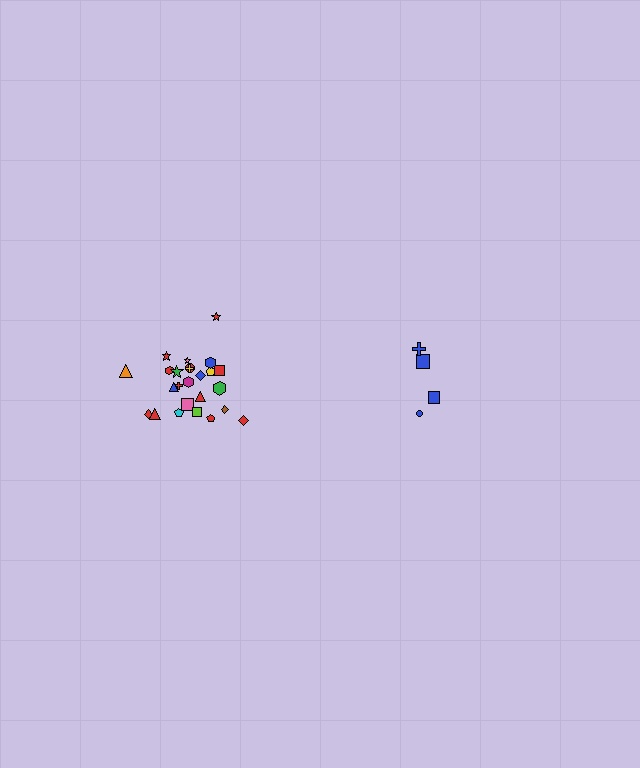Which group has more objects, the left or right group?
The left group.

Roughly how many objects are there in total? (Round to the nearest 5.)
Roughly 30 objects in total.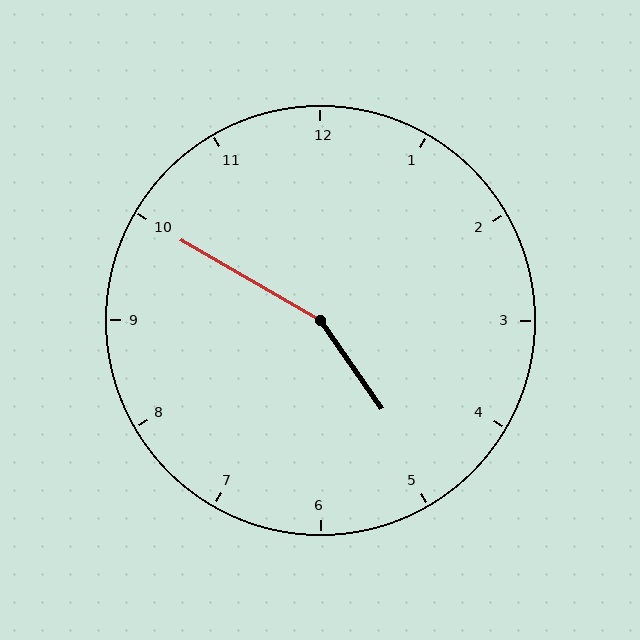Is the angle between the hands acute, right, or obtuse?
It is obtuse.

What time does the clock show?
4:50.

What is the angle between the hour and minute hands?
Approximately 155 degrees.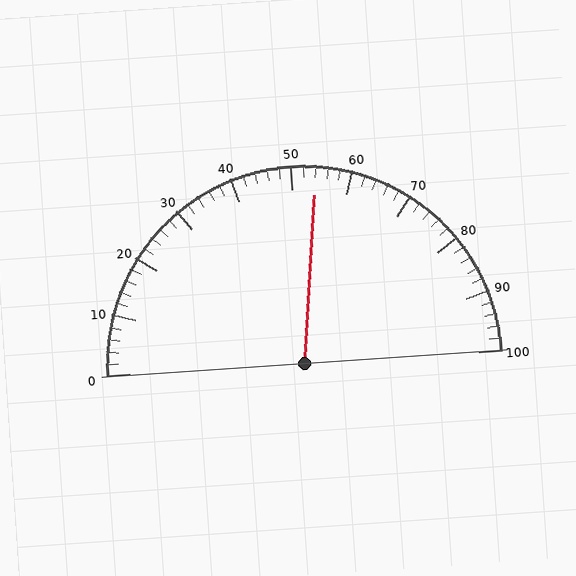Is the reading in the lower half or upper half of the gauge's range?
The reading is in the upper half of the range (0 to 100).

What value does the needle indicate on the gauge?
The needle indicates approximately 54.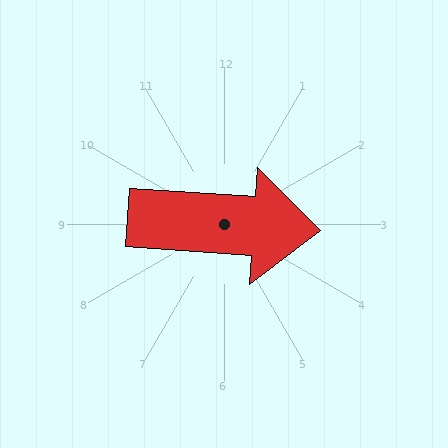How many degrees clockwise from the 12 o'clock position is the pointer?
Approximately 94 degrees.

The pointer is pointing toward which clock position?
Roughly 3 o'clock.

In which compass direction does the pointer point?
East.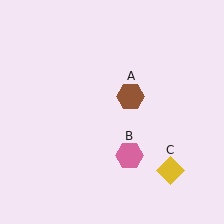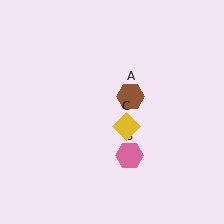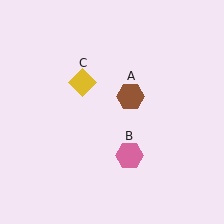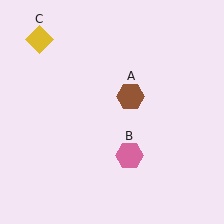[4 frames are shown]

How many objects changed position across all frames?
1 object changed position: yellow diamond (object C).